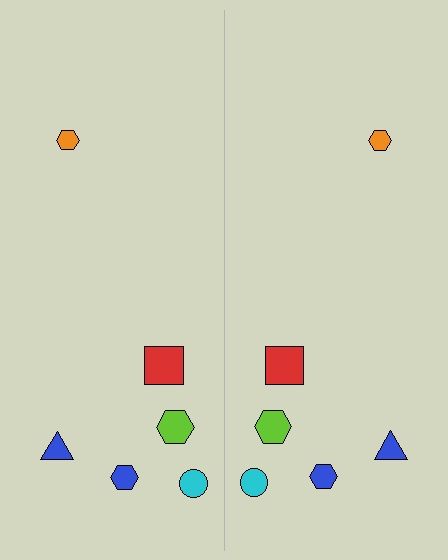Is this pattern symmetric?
Yes, this pattern has bilateral (reflection) symmetry.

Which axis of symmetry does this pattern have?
The pattern has a vertical axis of symmetry running through the center of the image.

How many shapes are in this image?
There are 12 shapes in this image.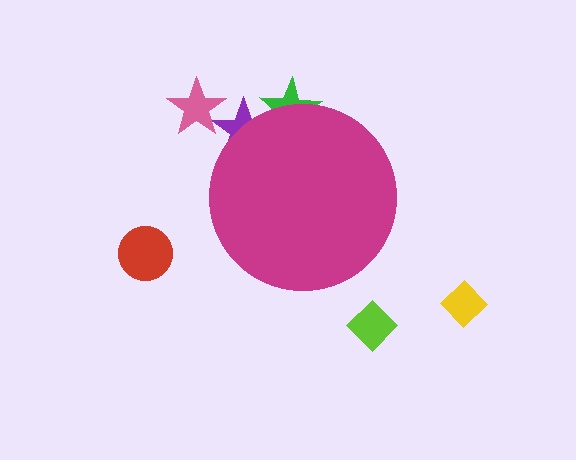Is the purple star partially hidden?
Yes, the purple star is partially hidden behind the magenta circle.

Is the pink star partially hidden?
No, the pink star is fully visible.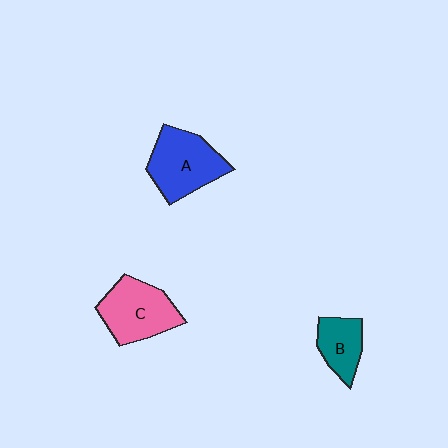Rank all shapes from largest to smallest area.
From largest to smallest: A (blue), C (pink), B (teal).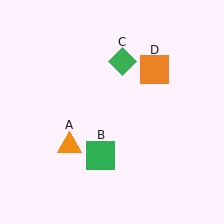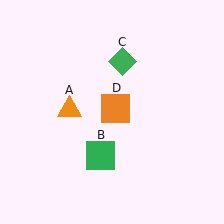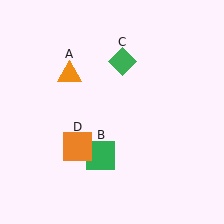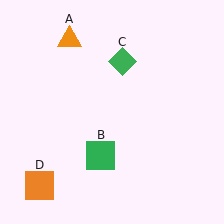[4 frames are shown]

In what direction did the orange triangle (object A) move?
The orange triangle (object A) moved up.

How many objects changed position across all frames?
2 objects changed position: orange triangle (object A), orange square (object D).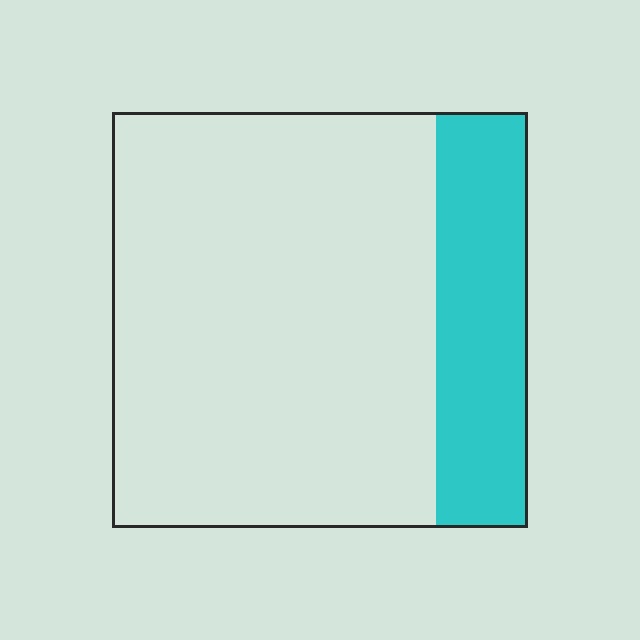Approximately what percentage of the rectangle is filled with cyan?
Approximately 20%.